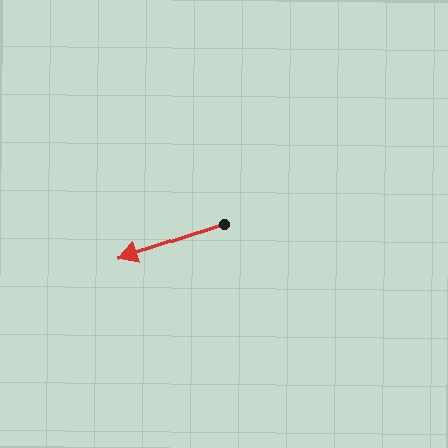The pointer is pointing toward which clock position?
Roughly 8 o'clock.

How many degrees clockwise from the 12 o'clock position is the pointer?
Approximately 252 degrees.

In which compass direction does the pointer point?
West.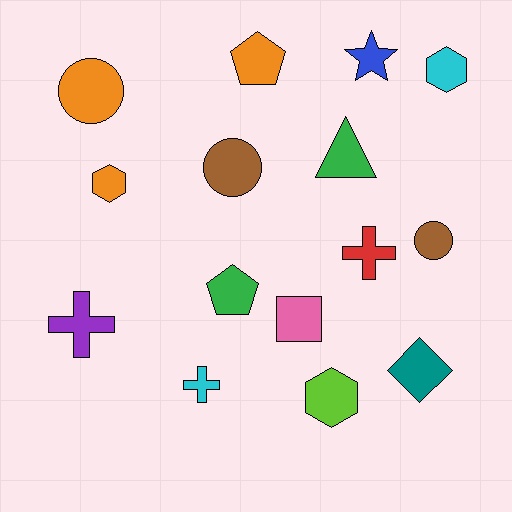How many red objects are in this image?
There is 1 red object.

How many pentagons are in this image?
There are 2 pentagons.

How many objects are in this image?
There are 15 objects.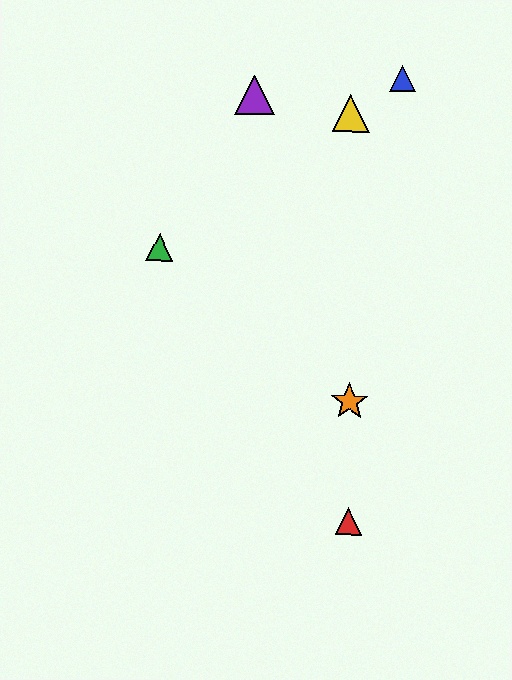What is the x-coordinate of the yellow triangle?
The yellow triangle is at x≈351.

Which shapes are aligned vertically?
The red triangle, the yellow triangle, the orange star are aligned vertically.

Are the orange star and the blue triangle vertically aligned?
No, the orange star is at x≈349 and the blue triangle is at x≈403.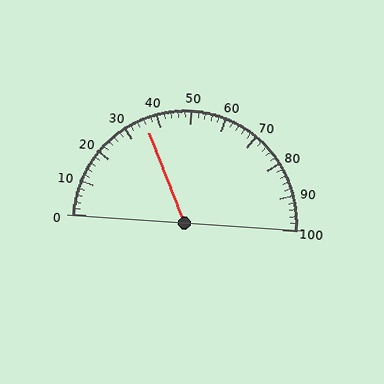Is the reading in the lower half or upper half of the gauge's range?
The reading is in the lower half of the range (0 to 100).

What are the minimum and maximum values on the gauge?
The gauge ranges from 0 to 100.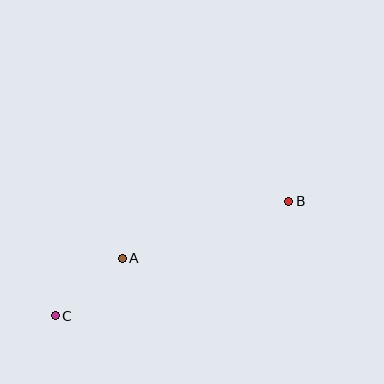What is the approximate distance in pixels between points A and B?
The distance between A and B is approximately 176 pixels.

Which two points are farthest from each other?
Points B and C are farthest from each other.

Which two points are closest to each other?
Points A and C are closest to each other.